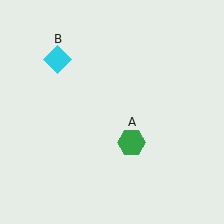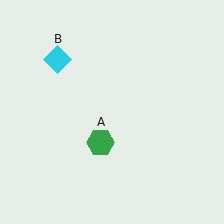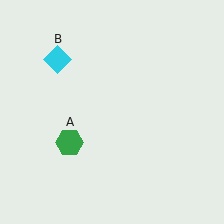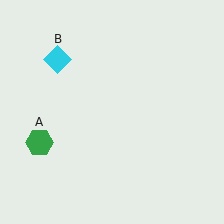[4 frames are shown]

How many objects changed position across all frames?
1 object changed position: green hexagon (object A).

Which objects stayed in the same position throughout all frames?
Cyan diamond (object B) remained stationary.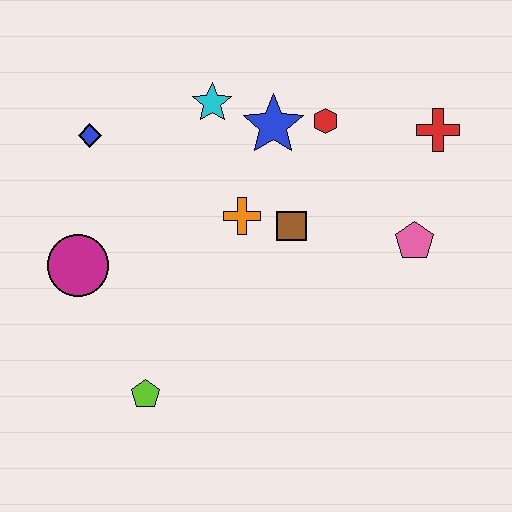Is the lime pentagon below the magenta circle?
Yes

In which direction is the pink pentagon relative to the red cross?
The pink pentagon is below the red cross.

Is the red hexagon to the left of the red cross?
Yes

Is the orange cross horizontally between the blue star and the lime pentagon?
Yes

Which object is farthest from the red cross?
The lime pentagon is farthest from the red cross.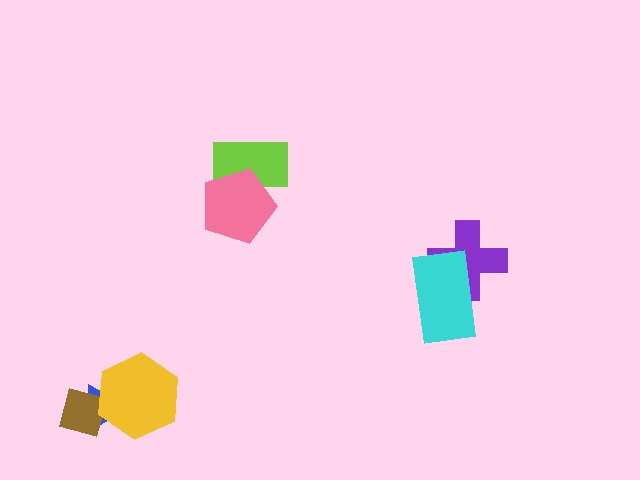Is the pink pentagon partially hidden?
No, no other shape covers it.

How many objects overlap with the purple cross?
1 object overlaps with the purple cross.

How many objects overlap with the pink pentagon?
1 object overlaps with the pink pentagon.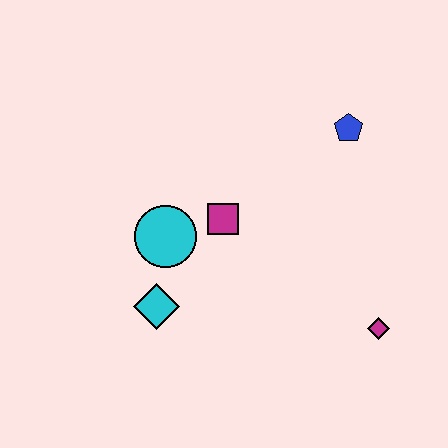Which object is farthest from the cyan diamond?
The blue pentagon is farthest from the cyan diamond.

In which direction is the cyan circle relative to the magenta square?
The cyan circle is to the left of the magenta square.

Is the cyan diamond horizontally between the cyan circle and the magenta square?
No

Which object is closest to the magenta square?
The cyan circle is closest to the magenta square.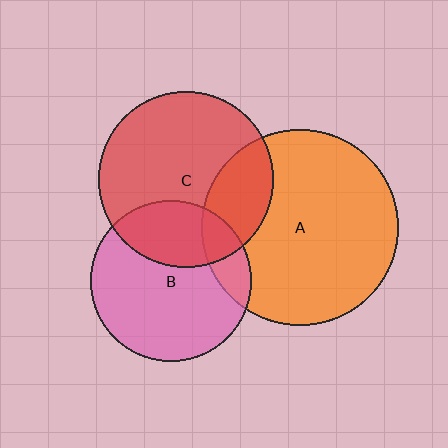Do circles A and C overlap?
Yes.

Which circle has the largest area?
Circle A (orange).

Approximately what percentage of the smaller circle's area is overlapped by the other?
Approximately 25%.